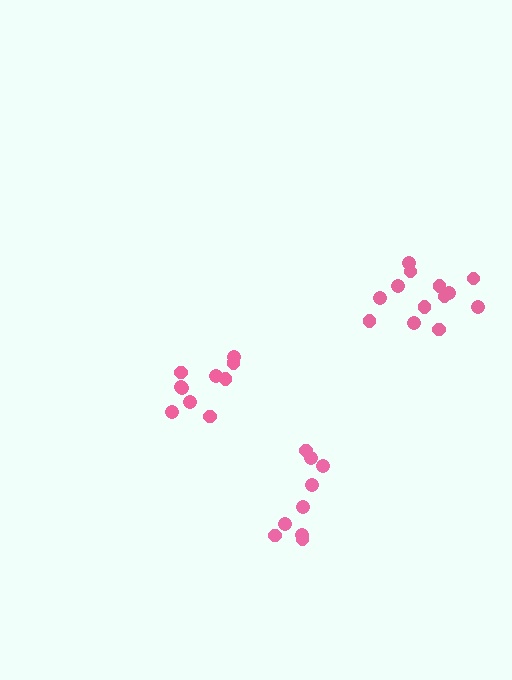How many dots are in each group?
Group 1: 10 dots, Group 2: 13 dots, Group 3: 9 dots (32 total).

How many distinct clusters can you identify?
There are 3 distinct clusters.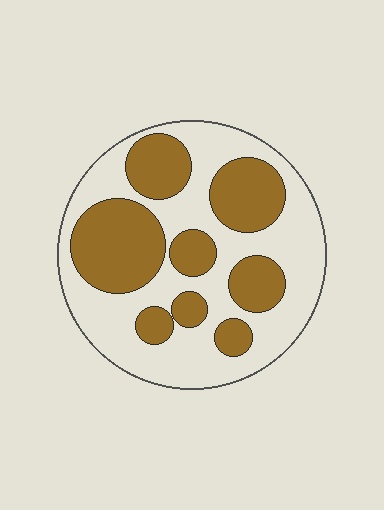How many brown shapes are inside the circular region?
8.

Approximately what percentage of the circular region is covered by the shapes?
Approximately 40%.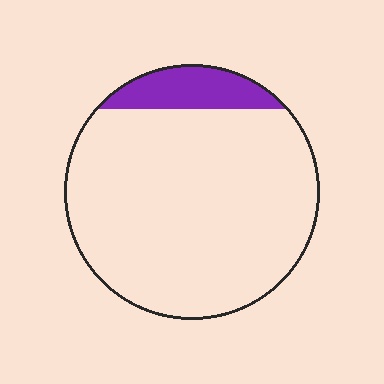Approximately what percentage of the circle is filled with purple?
Approximately 10%.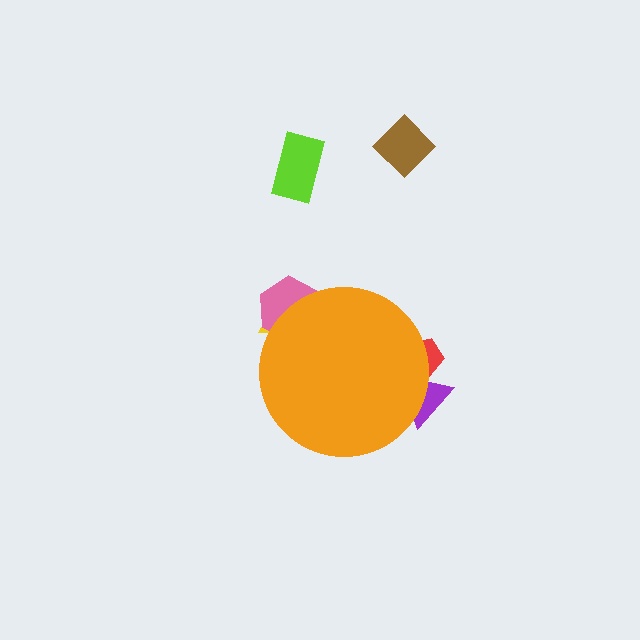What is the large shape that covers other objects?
An orange circle.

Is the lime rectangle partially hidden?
No, the lime rectangle is fully visible.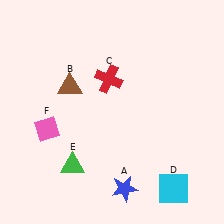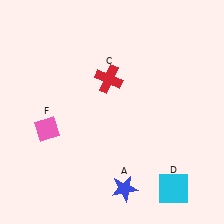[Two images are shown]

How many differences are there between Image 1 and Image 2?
There are 2 differences between the two images.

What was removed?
The green triangle (E), the brown triangle (B) were removed in Image 2.